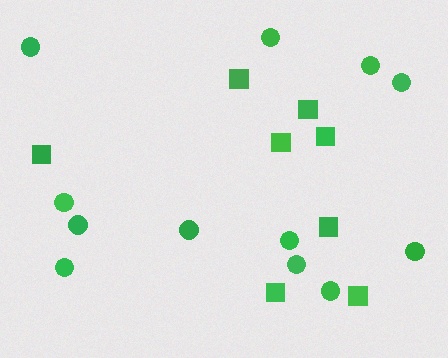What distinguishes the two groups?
There are 2 groups: one group of squares (8) and one group of circles (12).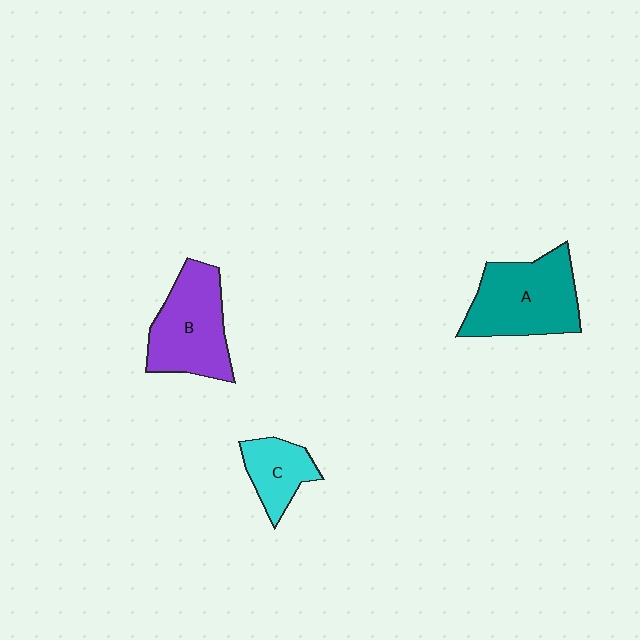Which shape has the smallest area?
Shape C (cyan).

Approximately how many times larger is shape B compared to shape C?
Approximately 1.8 times.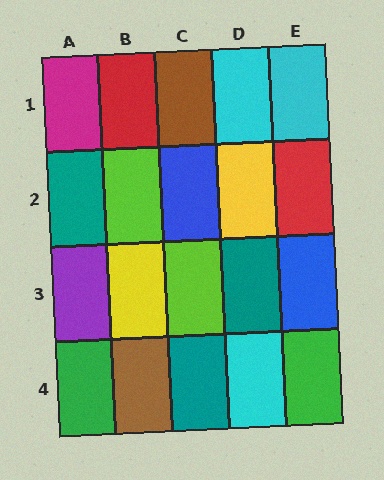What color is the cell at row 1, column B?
Red.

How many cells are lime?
2 cells are lime.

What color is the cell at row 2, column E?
Red.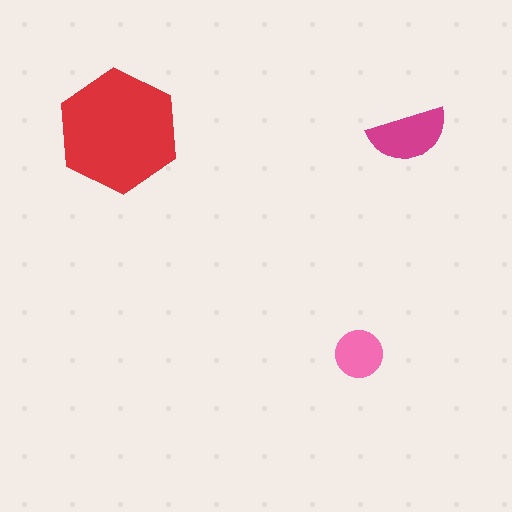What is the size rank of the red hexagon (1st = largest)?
1st.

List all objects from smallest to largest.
The pink circle, the magenta semicircle, the red hexagon.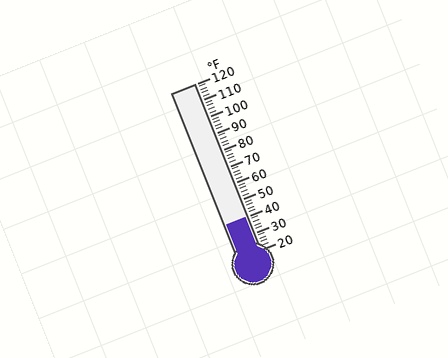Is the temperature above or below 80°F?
The temperature is below 80°F.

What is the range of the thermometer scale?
The thermometer scale ranges from 20°F to 120°F.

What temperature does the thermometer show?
The thermometer shows approximately 40°F.